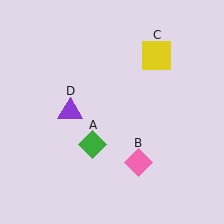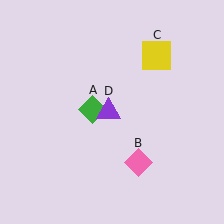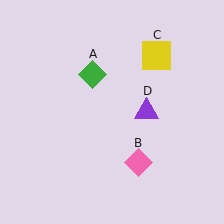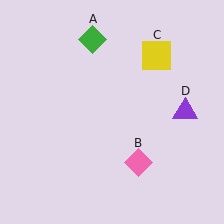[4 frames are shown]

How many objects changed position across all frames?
2 objects changed position: green diamond (object A), purple triangle (object D).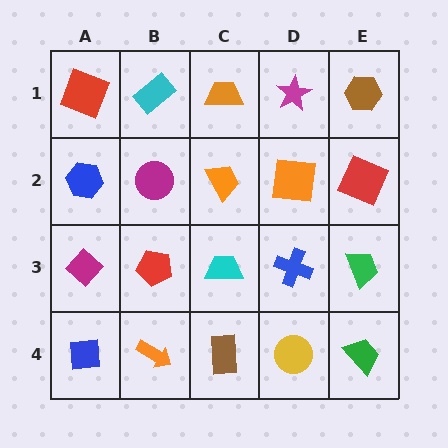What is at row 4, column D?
A yellow circle.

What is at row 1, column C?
An orange trapezoid.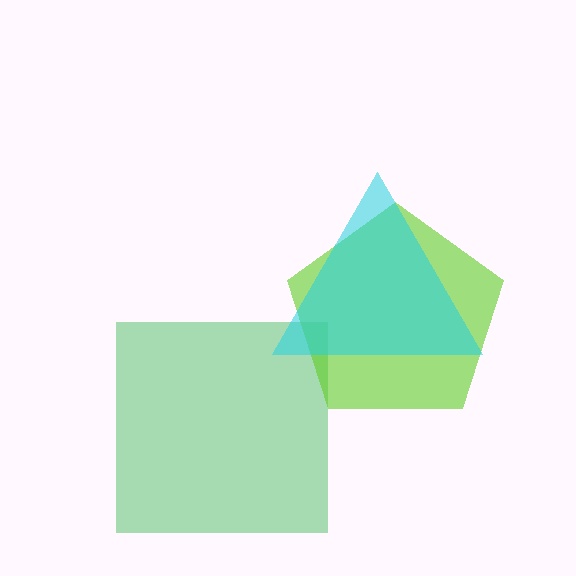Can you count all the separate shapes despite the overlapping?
Yes, there are 3 separate shapes.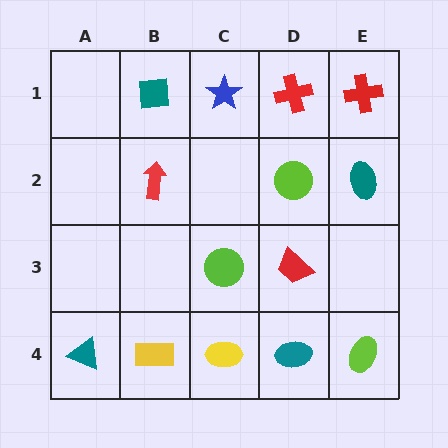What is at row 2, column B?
A red arrow.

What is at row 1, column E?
A red cross.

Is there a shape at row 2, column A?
No, that cell is empty.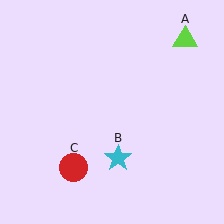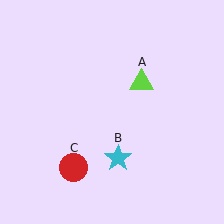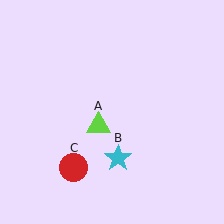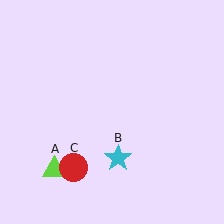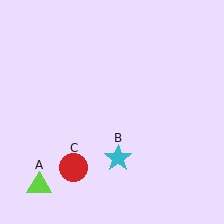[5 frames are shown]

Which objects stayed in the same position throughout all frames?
Cyan star (object B) and red circle (object C) remained stationary.